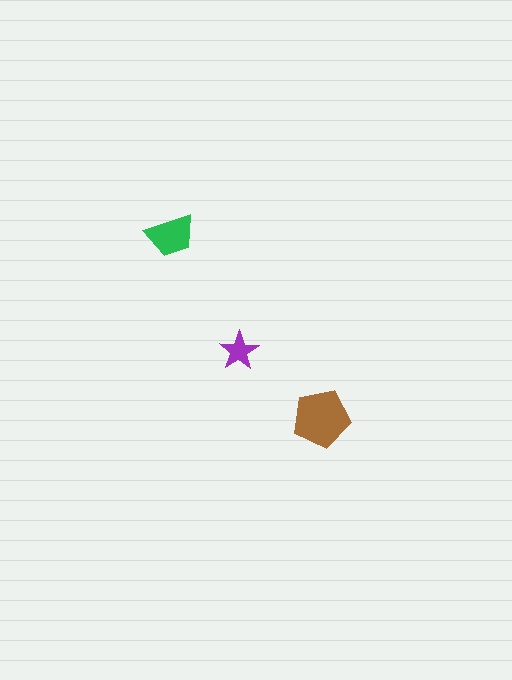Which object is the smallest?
The purple star.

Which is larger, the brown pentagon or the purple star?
The brown pentagon.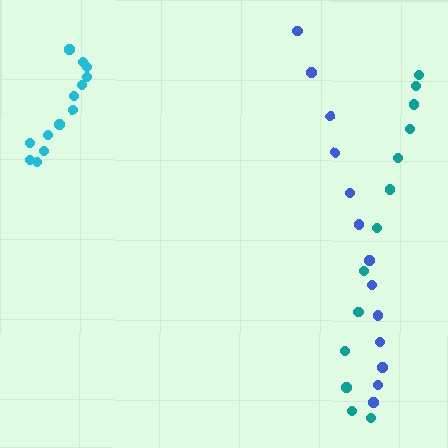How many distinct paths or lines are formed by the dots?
There are 3 distinct paths.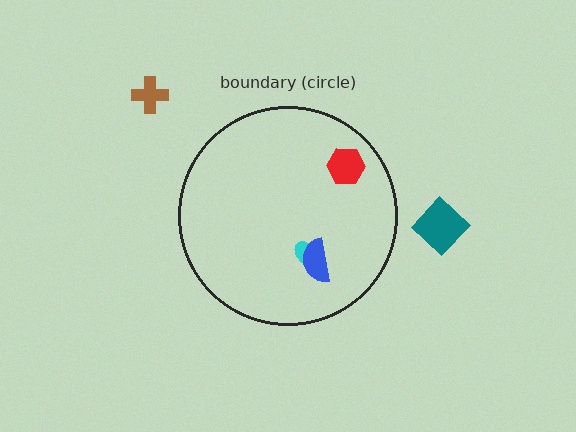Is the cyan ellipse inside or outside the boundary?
Inside.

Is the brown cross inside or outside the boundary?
Outside.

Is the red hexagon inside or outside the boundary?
Inside.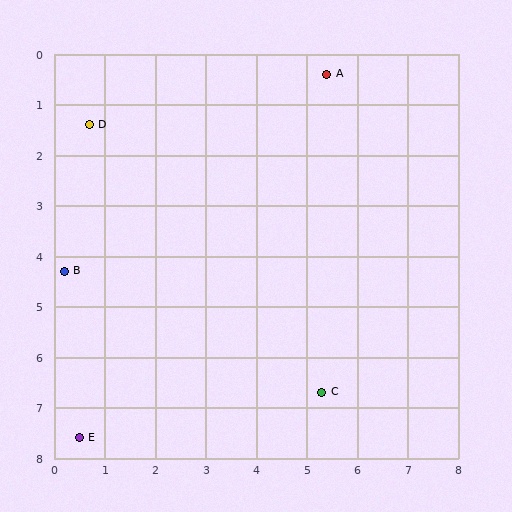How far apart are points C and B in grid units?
Points C and B are about 5.6 grid units apart.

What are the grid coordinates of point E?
Point E is at approximately (0.5, 7.6).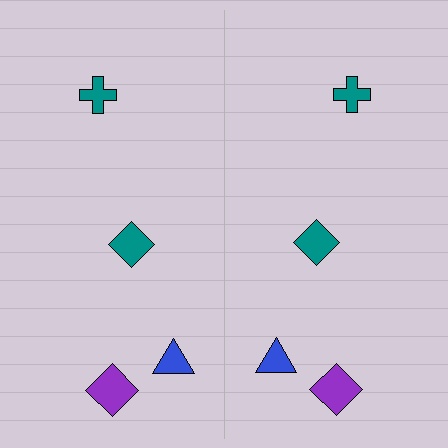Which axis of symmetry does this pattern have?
The pattern has a vertical axis of symmetry running through the center of the image.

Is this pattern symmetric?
Yes, this pattern has bilateral (reflection) symmetry.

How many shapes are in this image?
There are 8 shapes in this image.